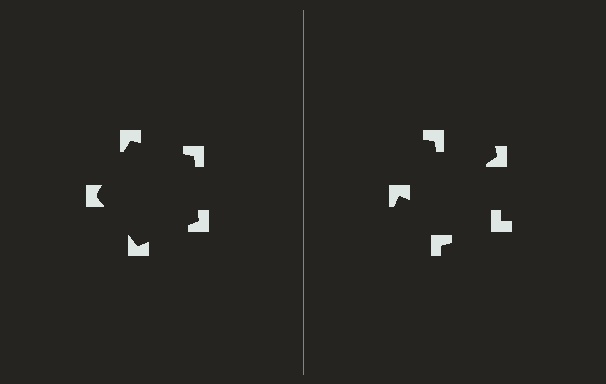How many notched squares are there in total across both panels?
10 — 5 on each side.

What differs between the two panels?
The notched squares are positioned identically on both sides; only the wedge orientations differ. On the left they align to a pentagon; on the right they are misaligned.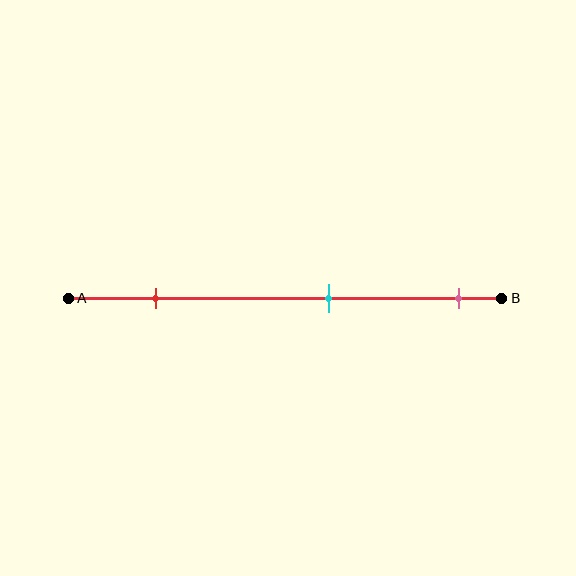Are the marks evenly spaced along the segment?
Yes, the marks are approximately evenly spaced.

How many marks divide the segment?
There are 3 marks dividing the segment.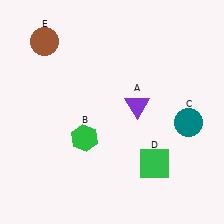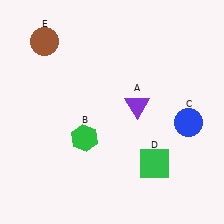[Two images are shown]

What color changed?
The circle (C) changed from teal in Image 1 to blue in Image 2.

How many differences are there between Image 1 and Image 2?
There is 1 difference between the two images.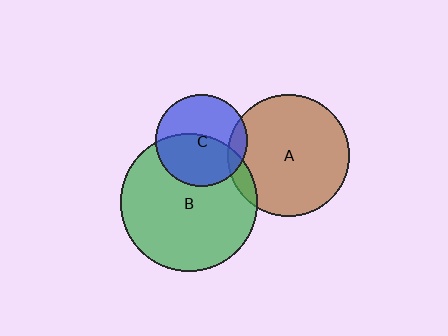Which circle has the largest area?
Circle B (green).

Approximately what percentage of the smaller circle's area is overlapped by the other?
Approximately 50%.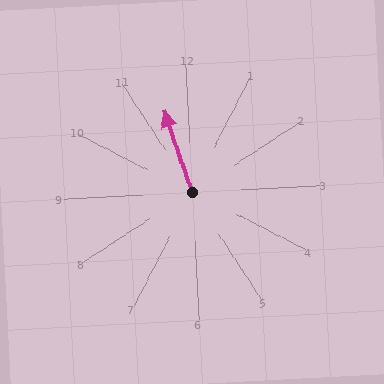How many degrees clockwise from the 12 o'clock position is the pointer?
Approximately 344 degrees.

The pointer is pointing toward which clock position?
Roughly 11 o'clock.